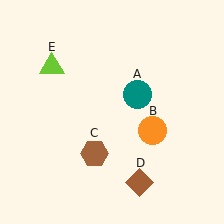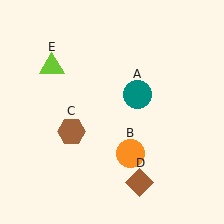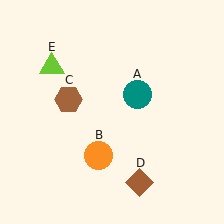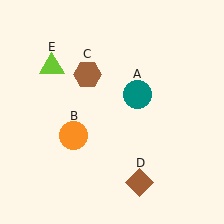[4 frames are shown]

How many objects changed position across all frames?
2 objects changed position: orange circle (object B), brown hexagon (object C).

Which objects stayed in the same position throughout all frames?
Teal circle (object A) and brown diamond (object D) and lime triangle (object E) remained stationary.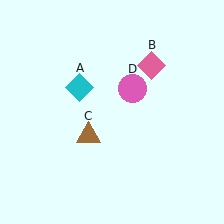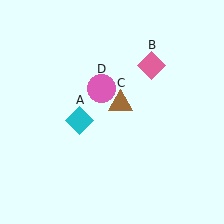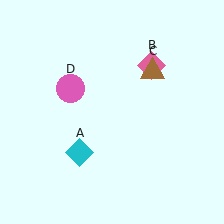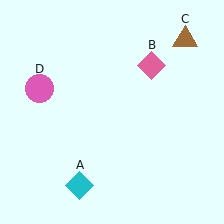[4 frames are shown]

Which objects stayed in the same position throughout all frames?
Pink diamond (object B) remained stationary.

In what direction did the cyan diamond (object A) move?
The cyan diamond (object A) moved down.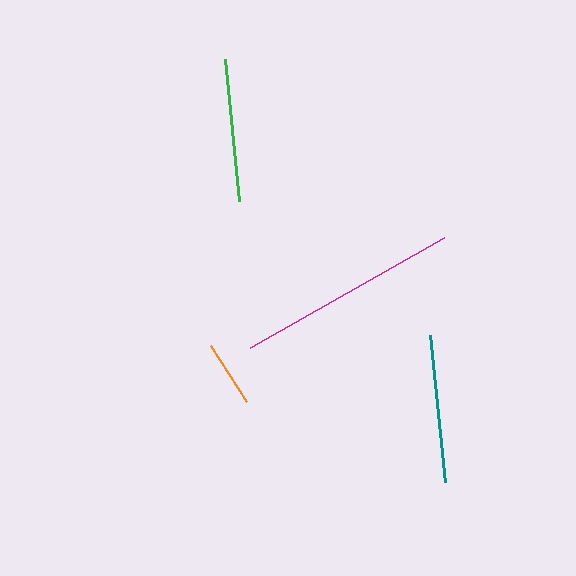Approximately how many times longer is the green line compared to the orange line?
The green line is approximately 2.2 times the length of the orange line.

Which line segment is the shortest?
The orange line is the shortest at approximately 66 pixels.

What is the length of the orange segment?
The orange segment is approximately 66 pixels long.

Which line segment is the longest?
The magenta line is the longest at approximately 223 pixels.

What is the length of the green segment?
The green segment is approximately 143 pixels long.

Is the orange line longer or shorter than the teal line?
The teal line is longer than the orange line.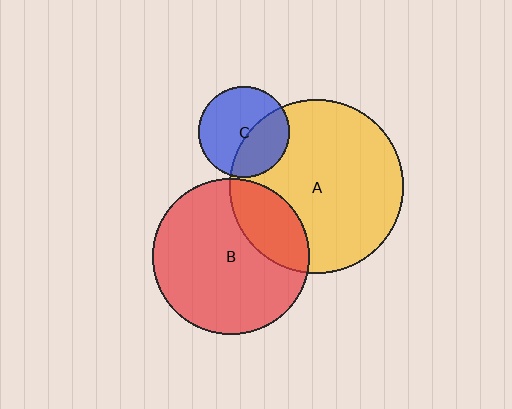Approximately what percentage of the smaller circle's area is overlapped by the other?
Approximately 40%.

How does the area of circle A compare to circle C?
Approximately 3.6 times.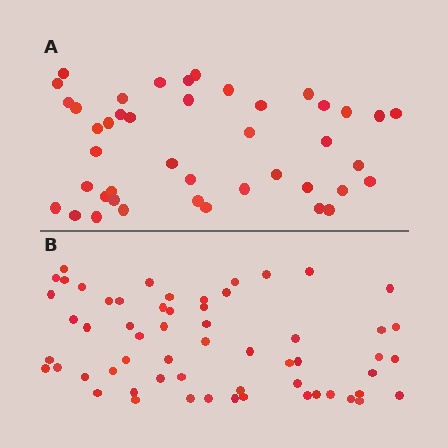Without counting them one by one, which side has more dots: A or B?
Region B (the bottom region) has more dots.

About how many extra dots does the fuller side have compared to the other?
Region B has approximately 15 more dots than region A.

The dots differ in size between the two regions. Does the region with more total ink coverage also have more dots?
No. Region A has more total ink coverage because its dots are larger, but region B actually contains more individual dots. Total area can be misleading — the number of items is what matters here.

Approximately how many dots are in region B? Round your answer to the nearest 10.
About 60 dots. (The exact count is 59, which rounds to 60.)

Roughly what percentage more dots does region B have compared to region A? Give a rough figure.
About 35% more.